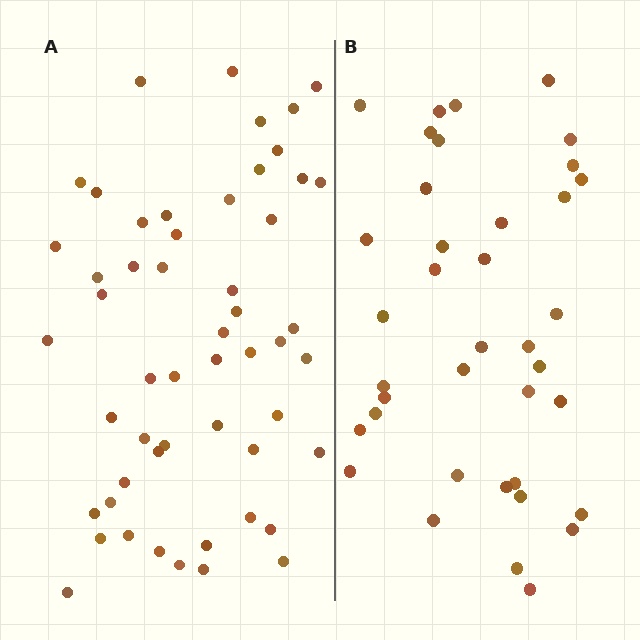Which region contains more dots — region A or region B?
Region A (the left region) has more dots.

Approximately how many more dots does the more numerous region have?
Region A has approximately 15 more dots than region B.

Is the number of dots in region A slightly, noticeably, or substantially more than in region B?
Region A has noticeably more, but not dramatically so. The ratio is roughly 1.4 to 1.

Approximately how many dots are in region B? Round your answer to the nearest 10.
About 40 dots. (The exact count is 38, which rounds to 40.)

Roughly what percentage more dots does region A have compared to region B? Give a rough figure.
About 40% more.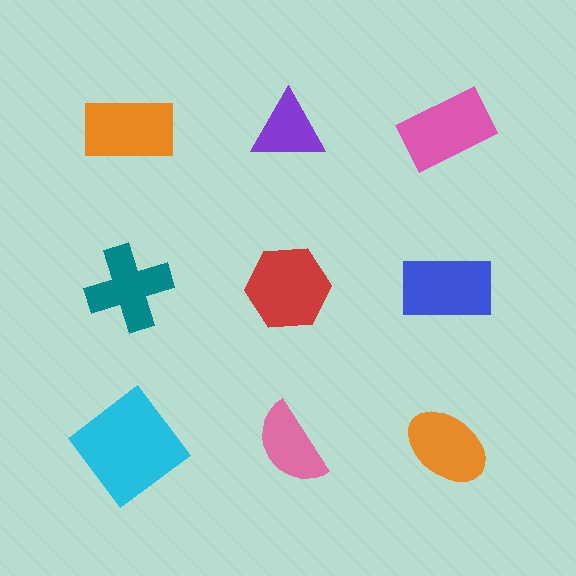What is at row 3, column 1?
A cyan diamond.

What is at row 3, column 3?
An orange ellipse.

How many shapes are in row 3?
3 shapes.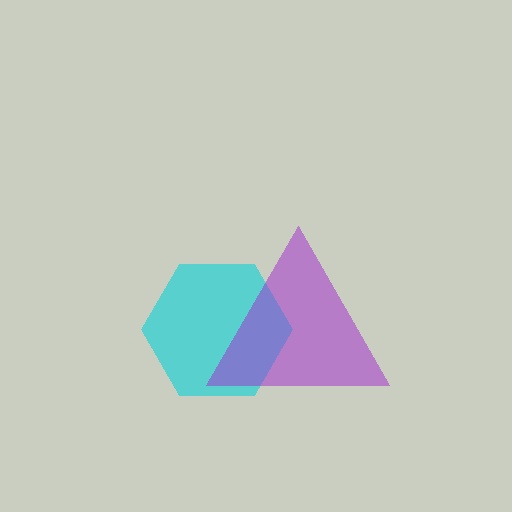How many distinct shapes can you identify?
There are 2 distinct shapes: a cyan hexagon, a purple triangle.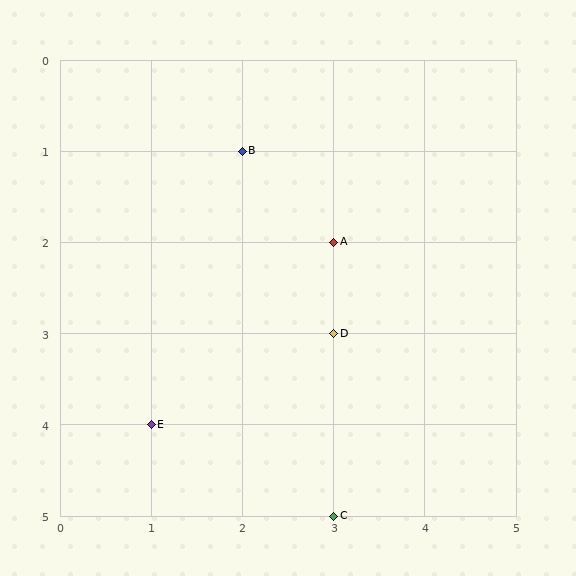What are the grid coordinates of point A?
Point A is at grid coordinates (3, 2).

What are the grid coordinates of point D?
Point D is at grid coordinates (3, 3).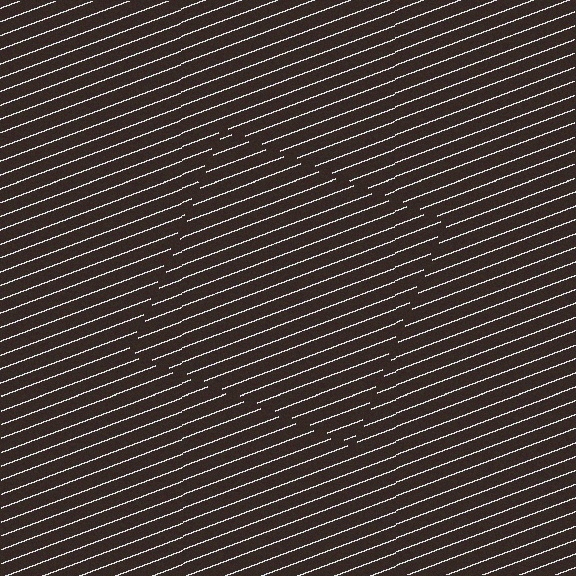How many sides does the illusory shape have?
4 sides — the line-ends trace a square.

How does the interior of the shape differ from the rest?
The interior of the shape contains the same grating, shifted by half a period — the contour is defined by the phase discontinuity where line-ends from the inner and outer gratings abut.